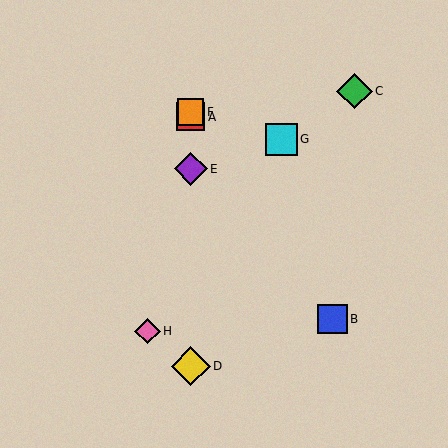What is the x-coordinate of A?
Object A is at x≈191.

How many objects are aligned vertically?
4 objects (A, D, E, F) are aligned vertically.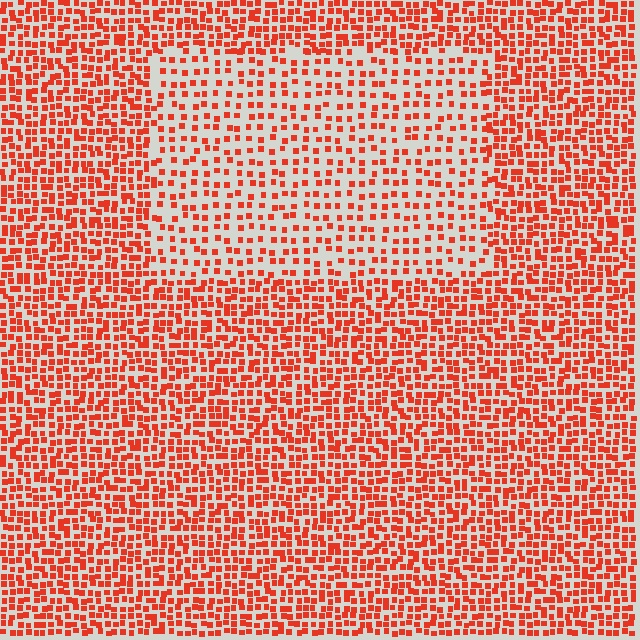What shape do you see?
I see a rectangle.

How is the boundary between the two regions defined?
The boundary is defined by a change in element density (approximately 2.0x ratio). All elements are the same color, size, and shape.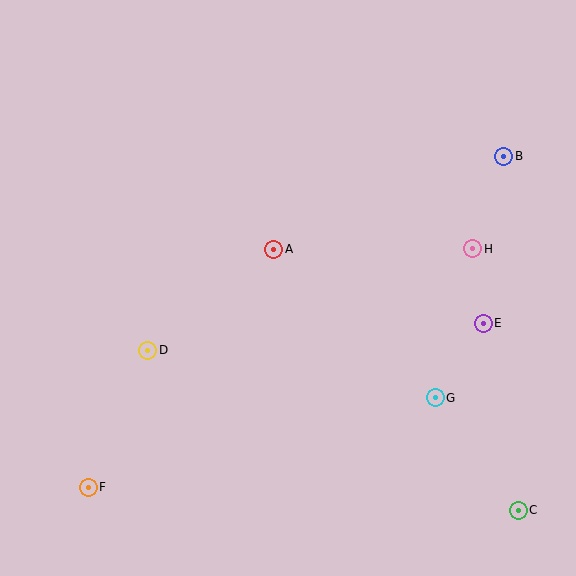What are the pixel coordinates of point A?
Point A is at (274, 249).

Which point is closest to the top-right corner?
Point B is closest to the top-right corner.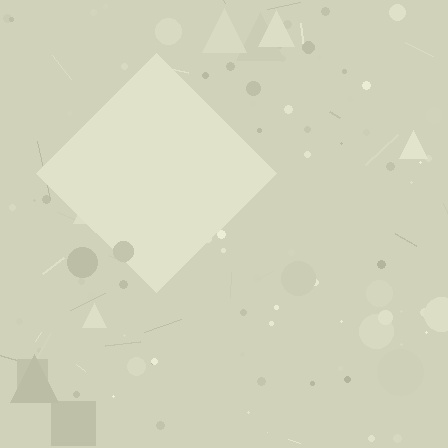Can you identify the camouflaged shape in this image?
The camouflaged shape is a diamond.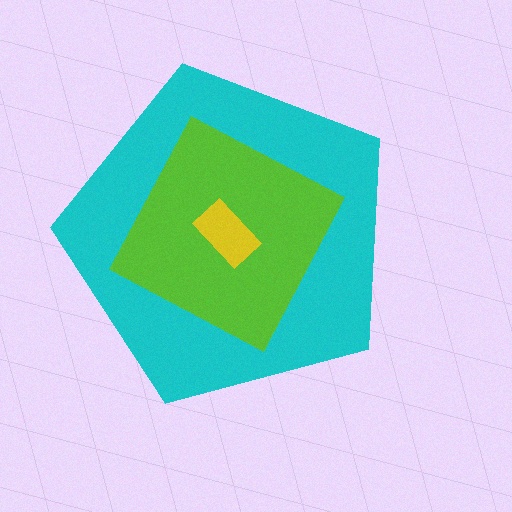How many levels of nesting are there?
3.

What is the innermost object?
The yellow rectangle.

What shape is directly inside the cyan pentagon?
The lime diamond.